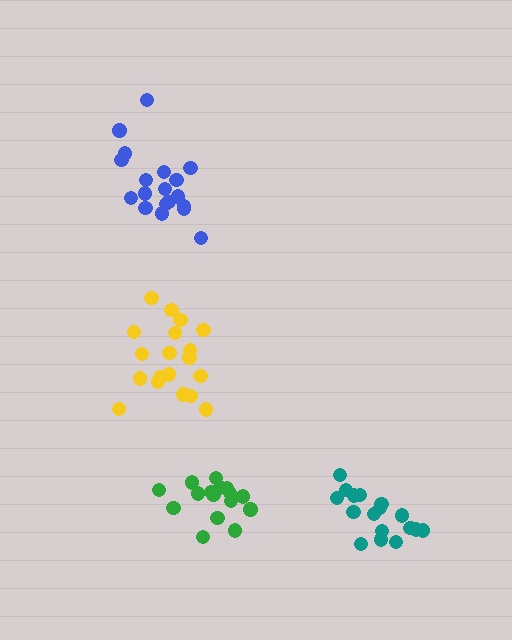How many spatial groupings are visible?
There are 4 spatial groupings.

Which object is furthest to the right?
The teal cluster is rightmost.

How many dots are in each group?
Group 1: 16 dots, Group 2: 19 dots, Group 3: 17 dots, Group 4: 19 dots (71 total).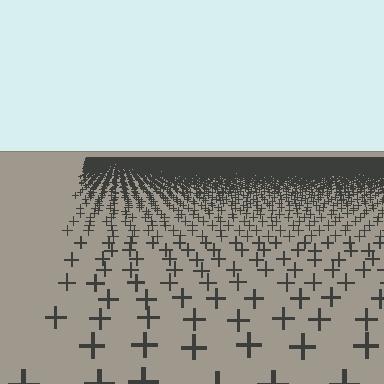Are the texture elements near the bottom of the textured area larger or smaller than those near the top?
Larger. Near the bottom, elements are closer to the viewer and appear at a bigger on-screen size.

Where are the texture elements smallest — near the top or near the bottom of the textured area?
Near the top.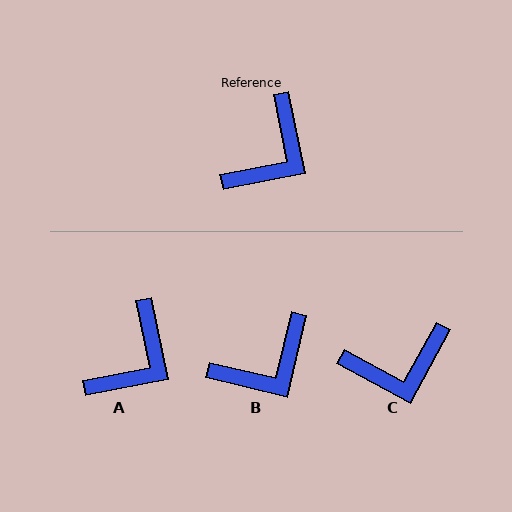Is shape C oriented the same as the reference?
No, it is off by about 40 degrees.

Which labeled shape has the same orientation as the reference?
A.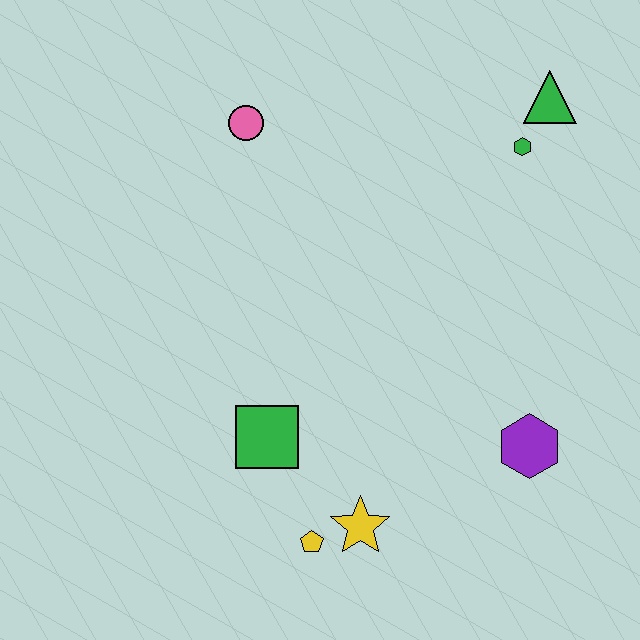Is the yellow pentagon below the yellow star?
Yes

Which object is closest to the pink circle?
The green hexagon is closest to the pink circle.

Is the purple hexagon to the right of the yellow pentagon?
Yes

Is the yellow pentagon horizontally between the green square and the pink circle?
No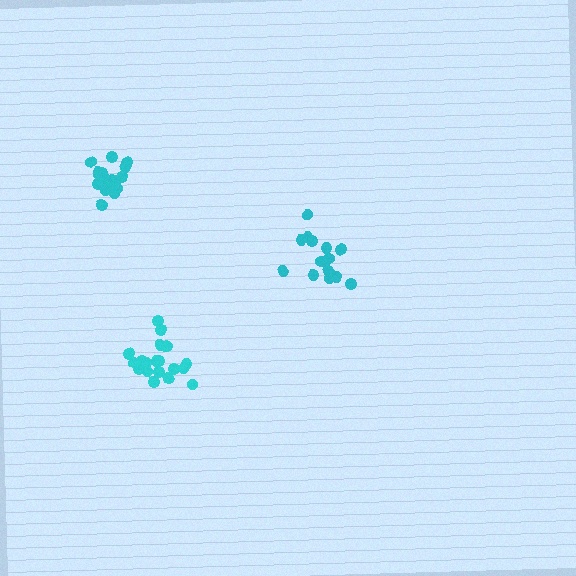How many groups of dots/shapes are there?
There are 3 groups.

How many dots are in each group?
Group 1: 15 dots, Group 2: 17 dots, Group 3: 19 dots (51 total).